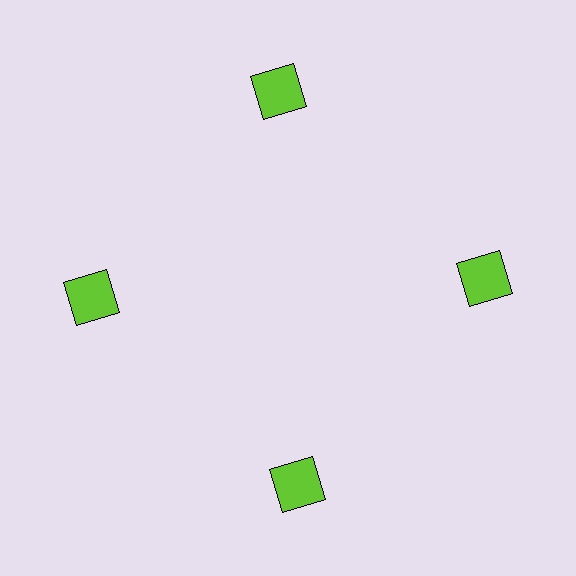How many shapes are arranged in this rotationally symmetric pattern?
There are 4 shapes, arranged in 4 groups of 1.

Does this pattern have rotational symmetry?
Yes, this pattern has 4-fold rotational symmetry. It looks the same after rotating 90 degrees around the center.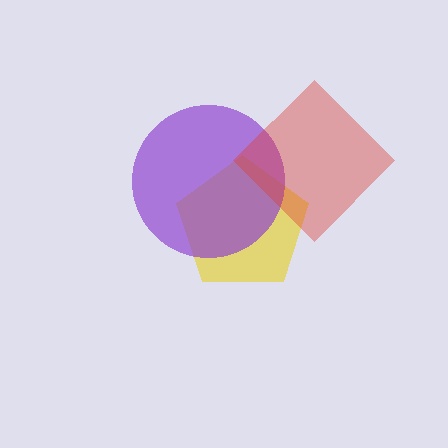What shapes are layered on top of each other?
The layered shapes are: a yellow pentagon, a purple circle, a red diamond.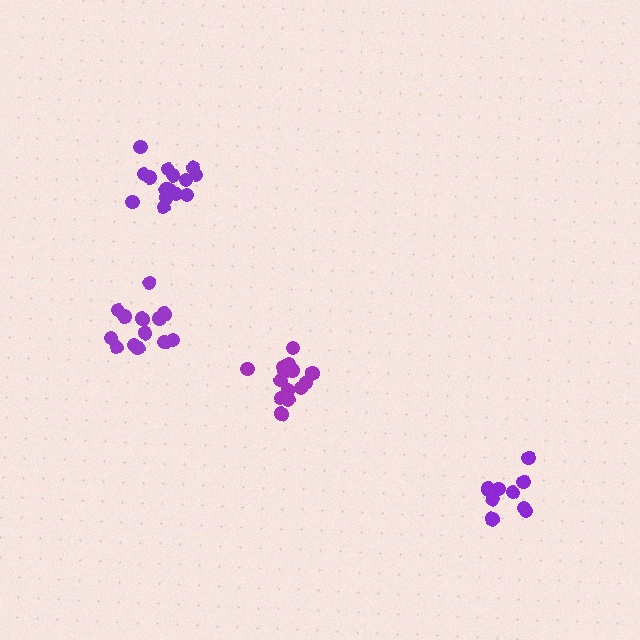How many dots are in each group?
Group 1: 10 dots, Group 2: 13 dots, Group 3: 14 dots, Group 4: 15 dots (52 total).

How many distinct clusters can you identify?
There are 4 distinct clusters.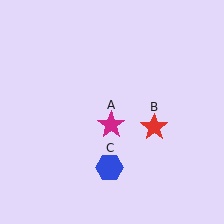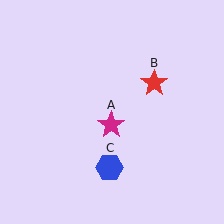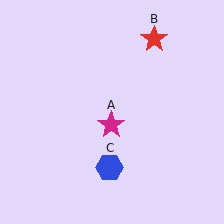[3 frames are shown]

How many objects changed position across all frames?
1 object changed position: red star (object B).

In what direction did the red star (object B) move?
The red star (object B) moved up.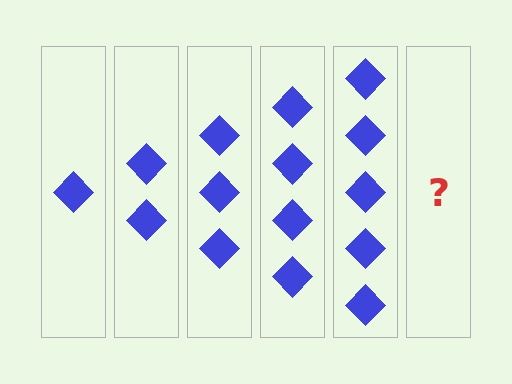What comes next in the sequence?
The next element should be 6 diamonds.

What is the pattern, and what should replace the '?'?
The pattern is that each step adds one more diamond. The '?' should be 6 diamonds.